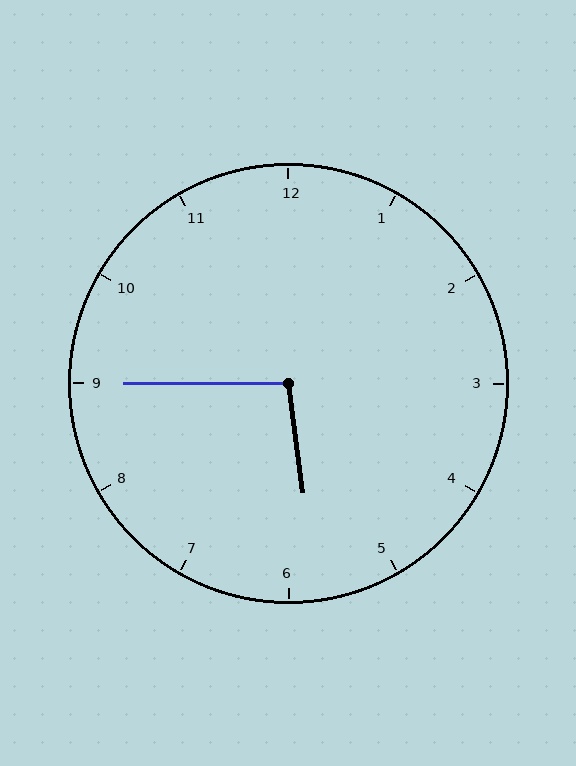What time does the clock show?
5:45.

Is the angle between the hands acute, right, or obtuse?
It is obtuse.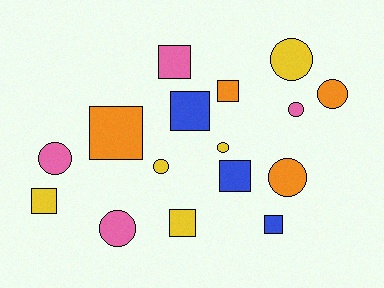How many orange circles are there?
There are 2 orange circles.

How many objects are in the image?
There are 16 objects.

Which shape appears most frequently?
Square, with 8 objects.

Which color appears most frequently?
Yellow, with 5 objects.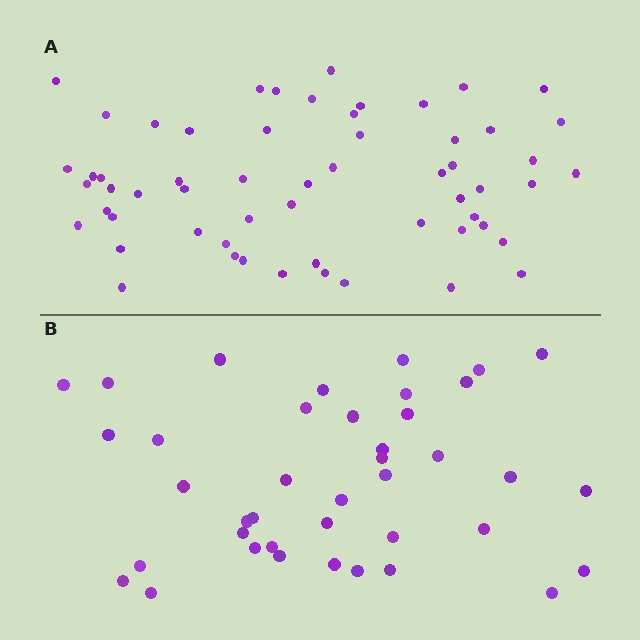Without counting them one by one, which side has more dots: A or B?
Region A (the top region) has more dots.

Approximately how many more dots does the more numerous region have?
Region A has approximately 20 more dots than region B.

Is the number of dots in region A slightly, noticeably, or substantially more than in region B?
Region A has substantially more. The ratio is roughly 1.4 to 1.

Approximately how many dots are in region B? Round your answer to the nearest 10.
About 40 dots.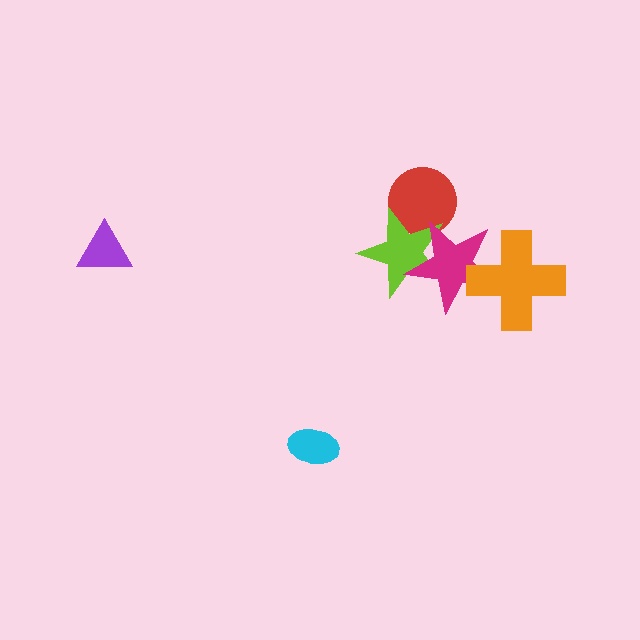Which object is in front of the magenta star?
The orange cross is in front of the magenta star.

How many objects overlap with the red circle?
2 objects overlap with the red circle.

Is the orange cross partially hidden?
No, no other shape covers it.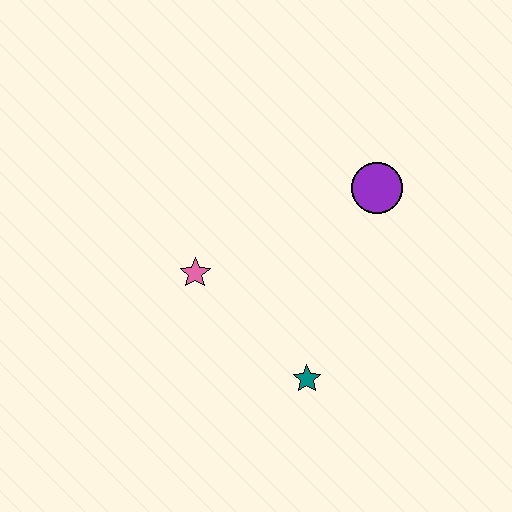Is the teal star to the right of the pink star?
Yes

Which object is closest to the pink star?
The teal star is closest to the pink star.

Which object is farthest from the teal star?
The purple circle is farthest from the teal star.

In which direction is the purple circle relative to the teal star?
The purple circle is above the teal star.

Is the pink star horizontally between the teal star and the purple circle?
No